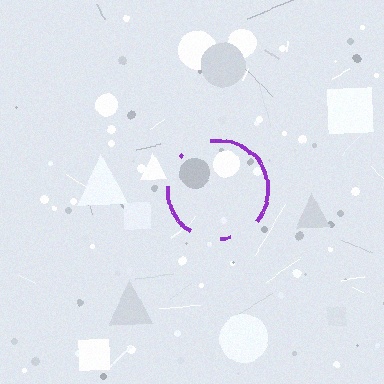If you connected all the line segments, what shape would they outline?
They would outline a circle.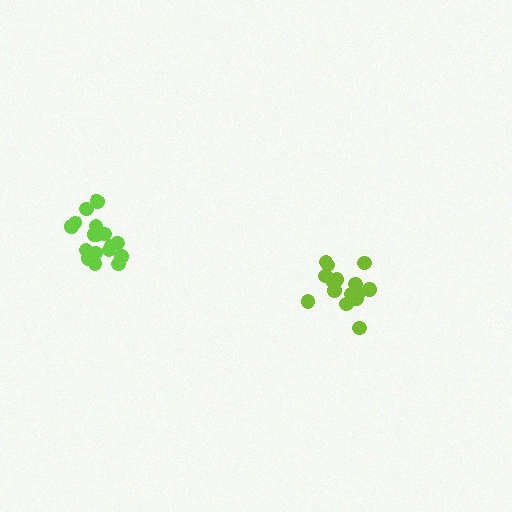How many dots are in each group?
Group 1: 15 dots, Group 2: 17 dots (32 total).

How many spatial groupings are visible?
There are 2 spatial groupings.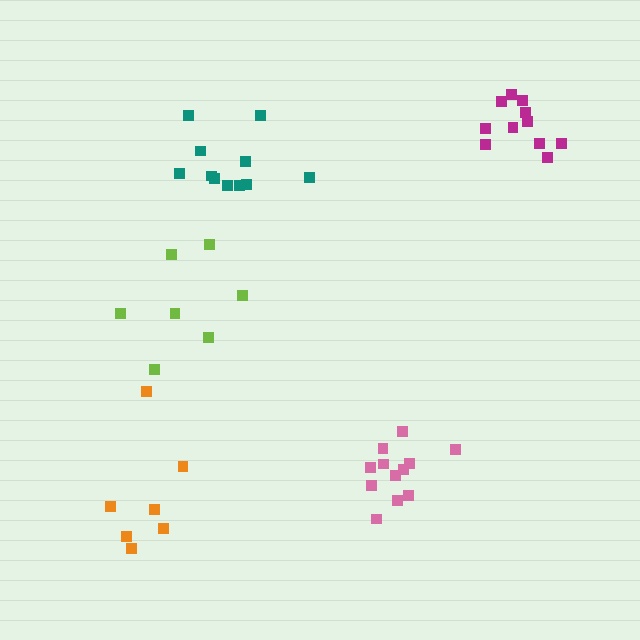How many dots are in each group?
Group 1: 12 dots, Group 2: 11 dots, Group 3: 11 dots, Group 4: 7 dots, Group 5: 7 dots (48 total).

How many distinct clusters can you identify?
There are 5 distinct clusters.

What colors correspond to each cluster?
The clusters are colored: pink, teal, magenta, lime, orange.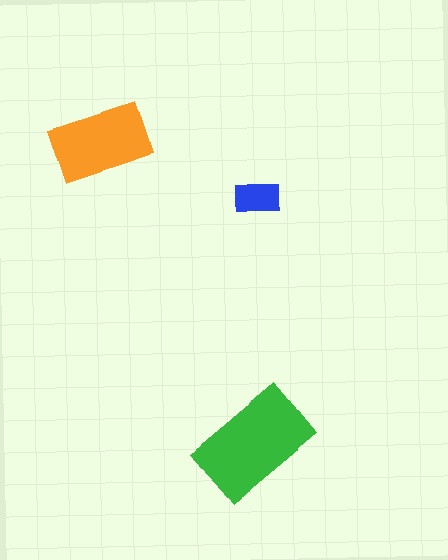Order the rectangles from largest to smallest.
the green one, the orange one, the blue one.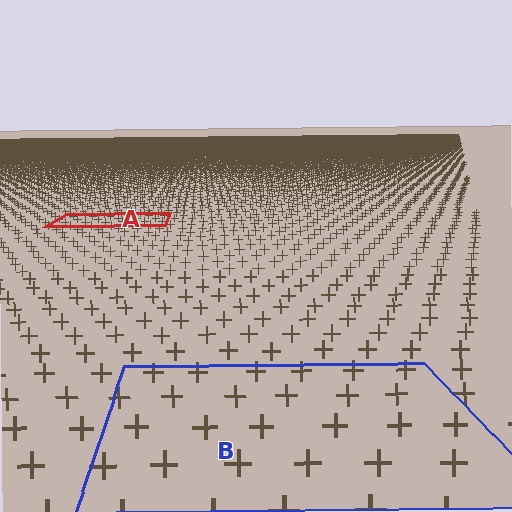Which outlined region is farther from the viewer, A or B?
Region A is farther from the viewer — the texture elements inside it appear smaller and more densely packed.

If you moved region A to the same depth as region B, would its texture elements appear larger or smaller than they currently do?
They would appear larger. At a closer depth, the same texture elements are projected at a bigger on-screen size.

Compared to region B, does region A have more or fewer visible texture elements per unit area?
Region A has more texture elements per unit area — they are packed more densely because it is farther away.